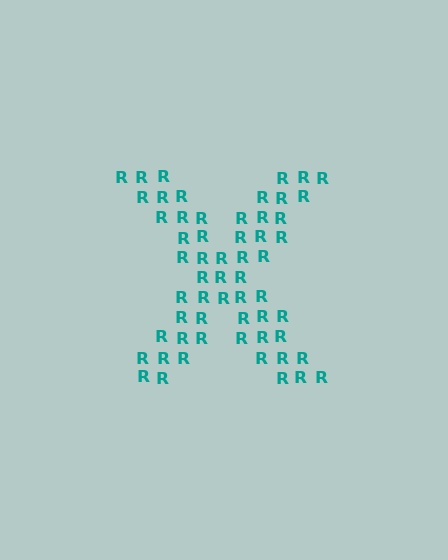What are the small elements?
The small elements are letter R's.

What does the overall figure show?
The overall figure shows the letter X.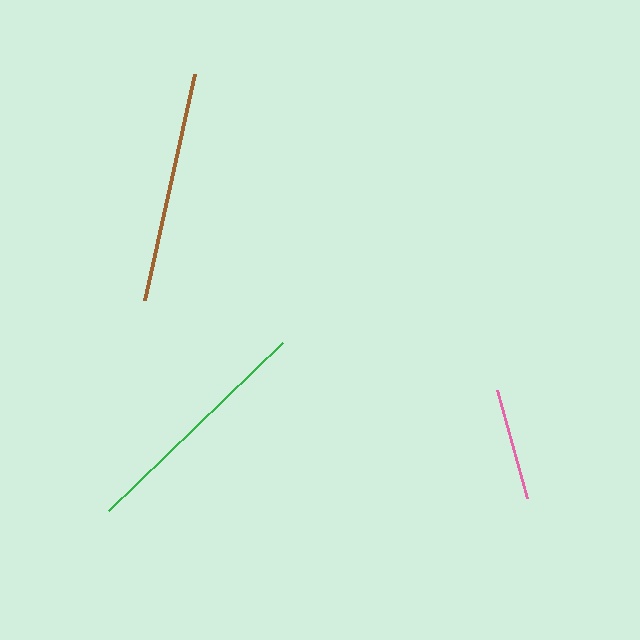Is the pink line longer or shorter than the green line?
The green line is longer than the pink line.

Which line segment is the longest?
The green line is the longest at approximately 242 pixels.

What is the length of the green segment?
The green segment is approximately 242 pixels long.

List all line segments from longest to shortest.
From longest to shortest: green, brown, pink.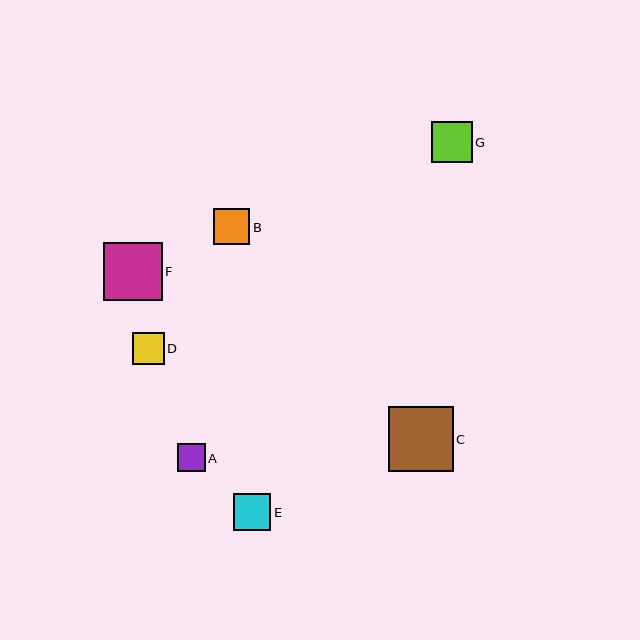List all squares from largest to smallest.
From largest to smallest: C, F, G, E, B, D, A.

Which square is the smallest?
Square A is the smallest with a size of approximately 28 pixels.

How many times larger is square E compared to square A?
Square E is approximately 1.3 times the size of square A.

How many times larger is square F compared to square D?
Square F is approximately 1.8 times the size of square D.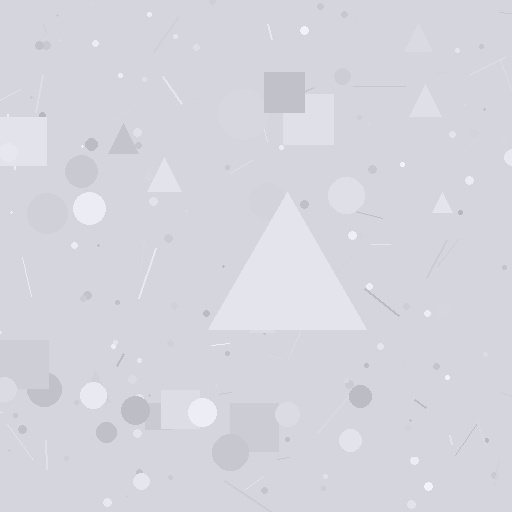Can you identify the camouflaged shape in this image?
The camouflaged shape is a triangle.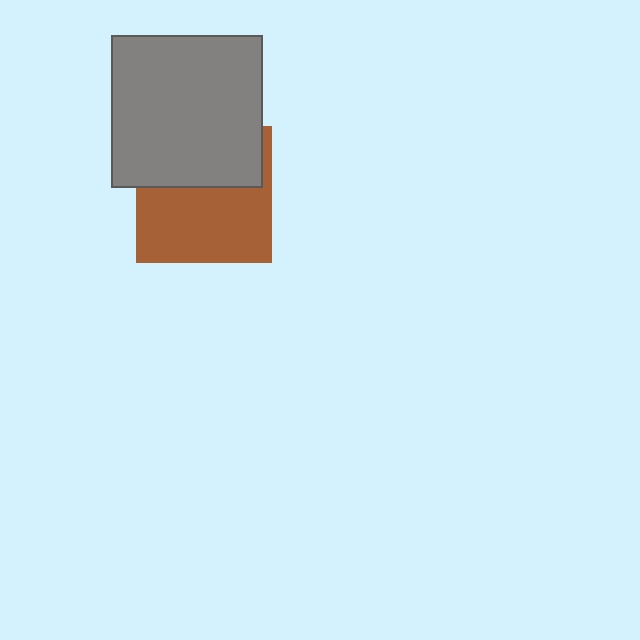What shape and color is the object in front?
The object in front is a gray square.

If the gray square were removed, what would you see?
You would see the complete brown square.